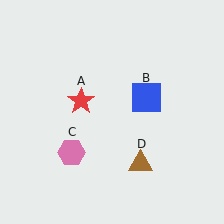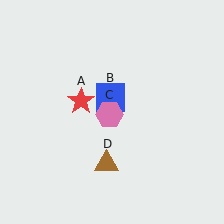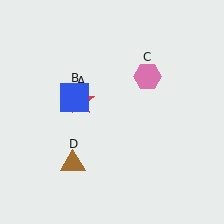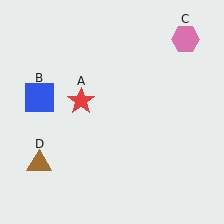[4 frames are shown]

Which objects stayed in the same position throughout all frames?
Red star (object A) remained stationary.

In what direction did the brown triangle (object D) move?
The brown triangle (object D) moved left.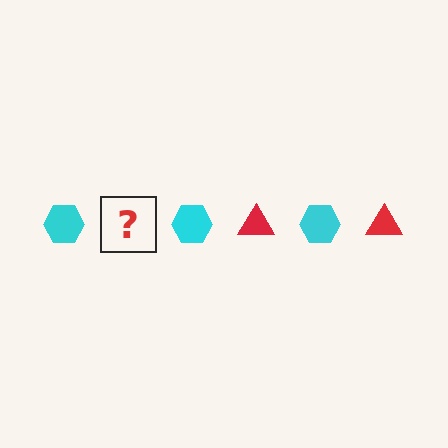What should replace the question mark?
The question mark should be replaced with a red triangle.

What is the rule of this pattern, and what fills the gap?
The rule is that the pattern alternates between cyan hexagon and red triangle. The gap should be filled with a red triangle.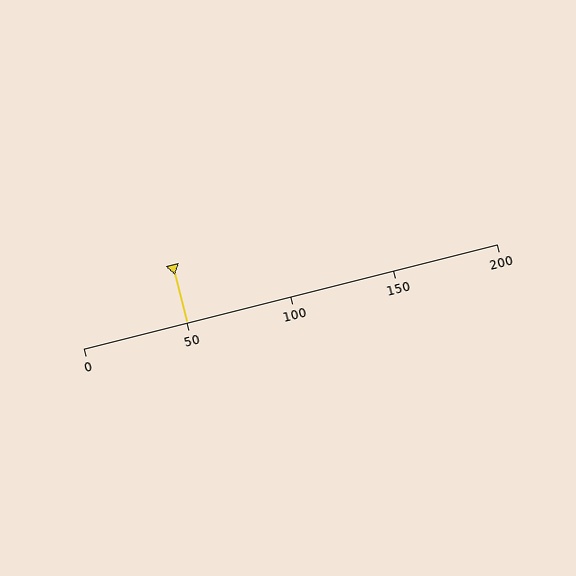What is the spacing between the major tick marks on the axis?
The major ticks are spaced 50 apart.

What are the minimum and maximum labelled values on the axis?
The axis runs from 0 to 200.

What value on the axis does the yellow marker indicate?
The marker indicates approximately 50.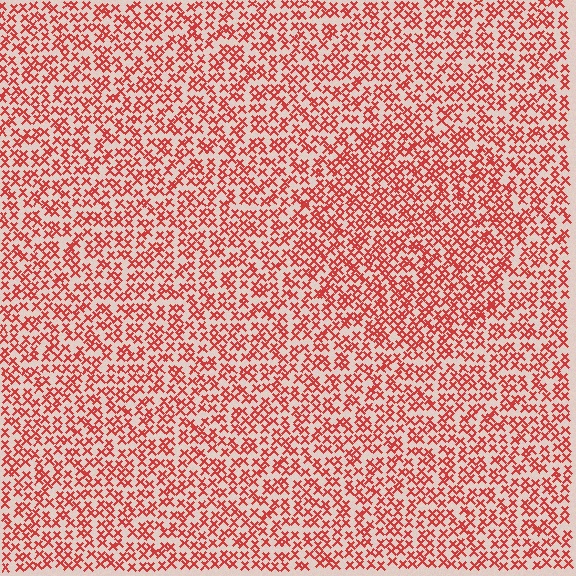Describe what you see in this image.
The image contains small red elements arranged at two different densities. A circle-shaped region is visible where the elements are more densely packed than the surrounding area.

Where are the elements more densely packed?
The elements are more densely packed inside the circle boundary.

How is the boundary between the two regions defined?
The boundary is defined by a change in element density (approximately 1.4x ratio). All elements are the same color, size, and shape.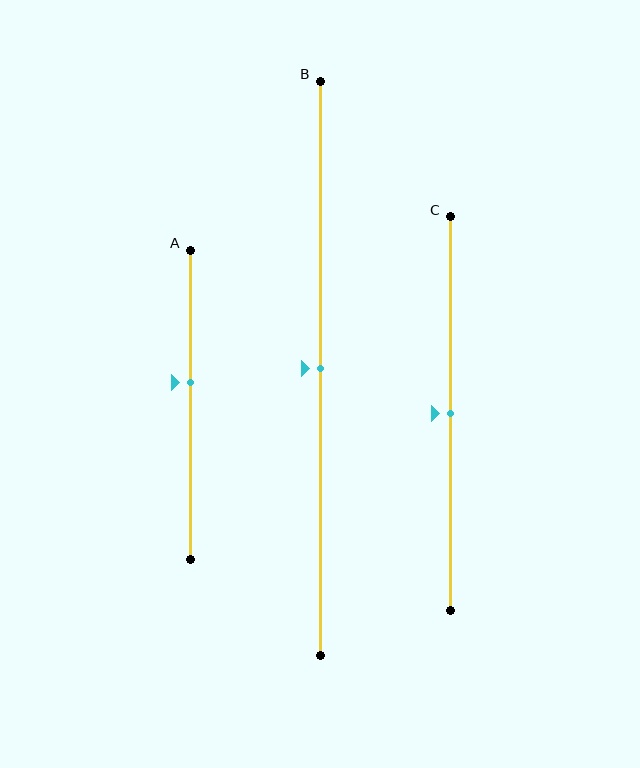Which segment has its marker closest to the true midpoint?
Segment B has its marker closest to the true midpoint.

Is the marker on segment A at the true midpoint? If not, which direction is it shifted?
No, the marker on segment A is shifted upward by about 7% of the segment length.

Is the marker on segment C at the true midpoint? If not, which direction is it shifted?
Yes, the marker on segment C is at the true midpoint.